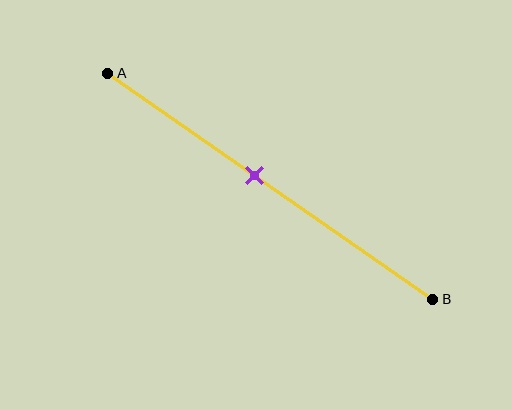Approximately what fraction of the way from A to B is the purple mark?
The purple mark is approximately 45% of the way from A to B.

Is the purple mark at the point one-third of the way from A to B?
No, the mark is at about 45% from A, not at the 33% one-third point.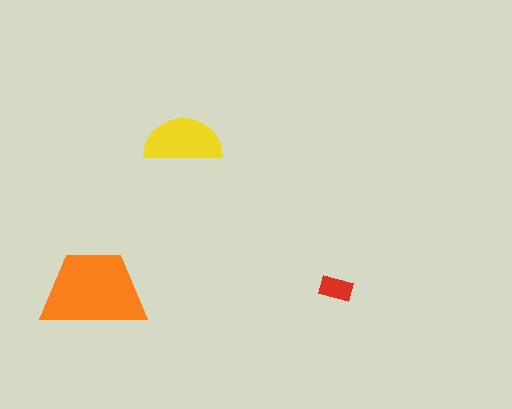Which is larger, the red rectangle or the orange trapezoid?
The orange trapezoid.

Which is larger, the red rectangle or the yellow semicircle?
The yellow semicircle.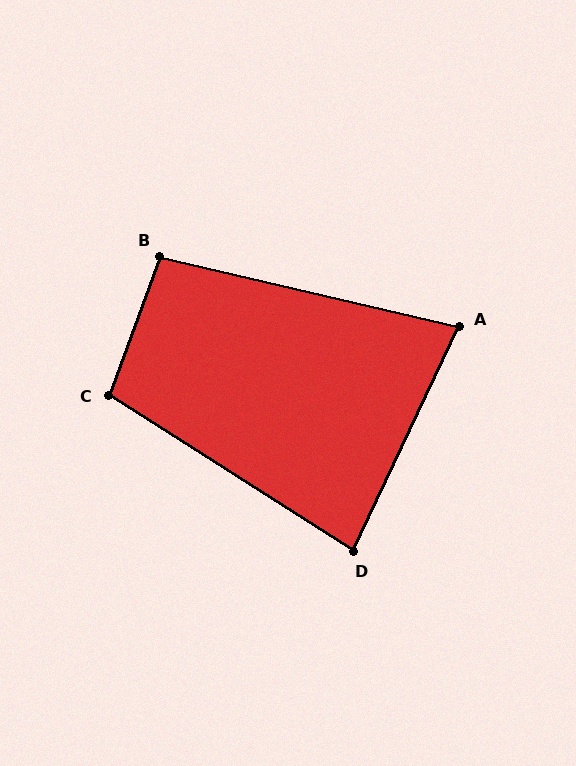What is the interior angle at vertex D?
Approximately 83 degrees (acute).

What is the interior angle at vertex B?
Approximately 97 degrees (obtuse).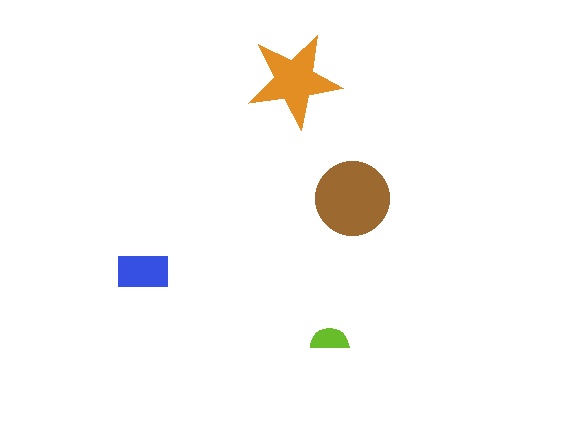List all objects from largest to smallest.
The brown circle, the orange star, the blue rectangle, the lime semicircle.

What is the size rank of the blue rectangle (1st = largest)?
3rd.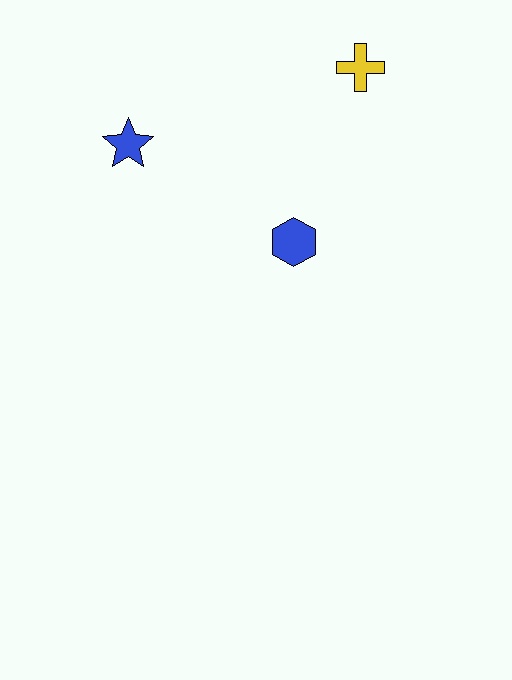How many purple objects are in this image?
There are no purple objects.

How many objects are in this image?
There are 3 objects.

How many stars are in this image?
There is 1 star.